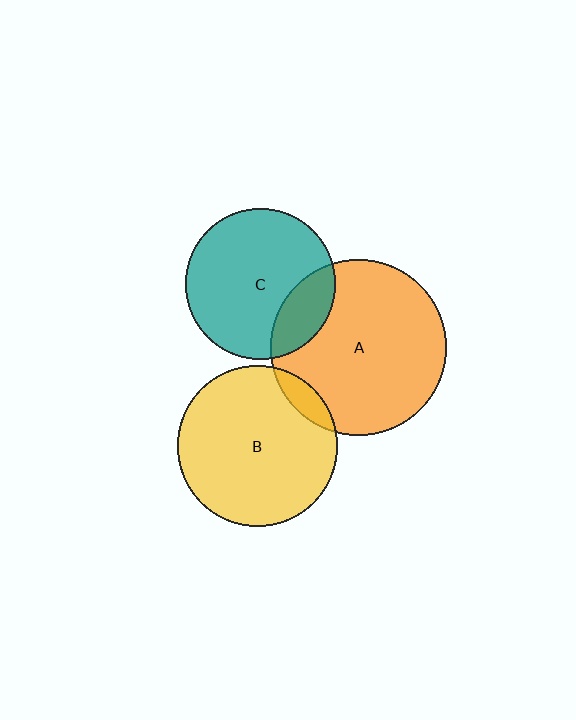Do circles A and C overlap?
Yes.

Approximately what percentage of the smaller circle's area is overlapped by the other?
Approximately 20%.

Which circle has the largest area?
Circle A (orange).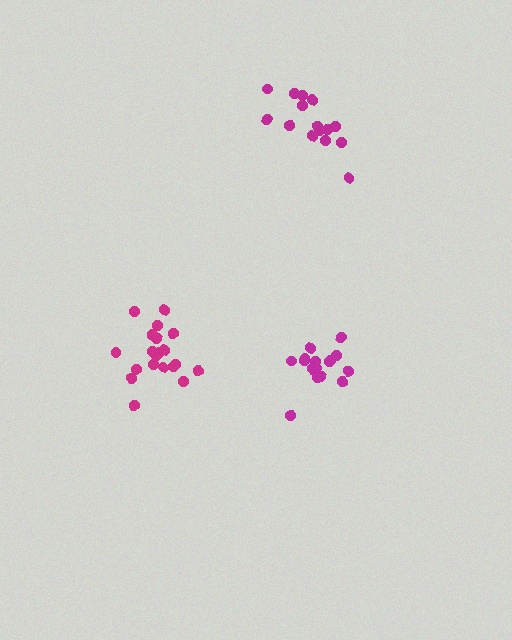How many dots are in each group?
Group 1: 16 dots, Group 2: 20 dots, Group 3: 15 dots (51 total).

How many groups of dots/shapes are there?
There are 3 groups.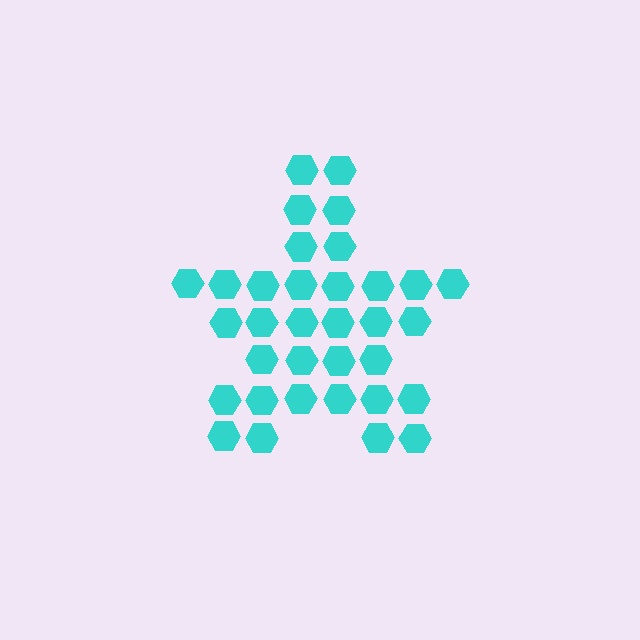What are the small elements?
The small elements are hexagons.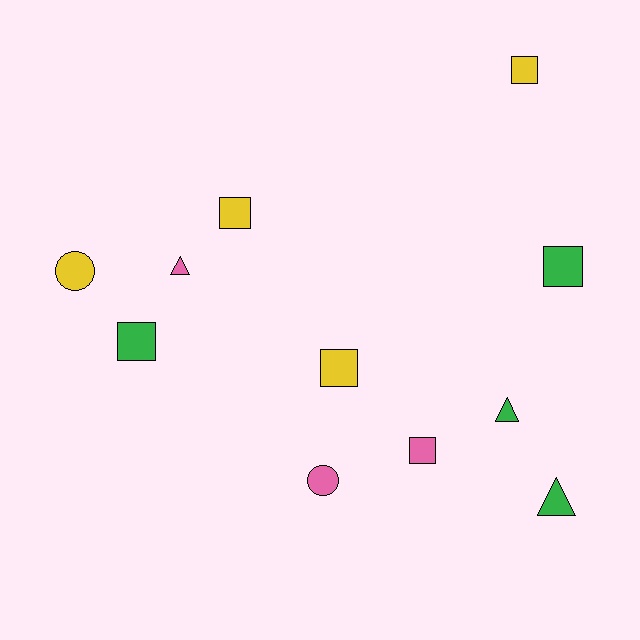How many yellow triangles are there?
There are no yellow triangles.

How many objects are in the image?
There are 11 objects.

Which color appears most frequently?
Yellow, with 4 objects.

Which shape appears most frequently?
Square, with 6 objects.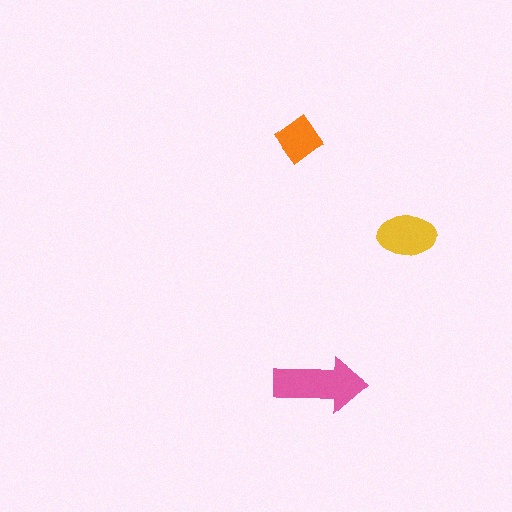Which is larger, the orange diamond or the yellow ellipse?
The yellow ellipse.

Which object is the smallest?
The orange diamond.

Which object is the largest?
The pink arrow.